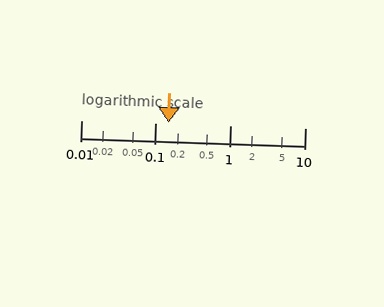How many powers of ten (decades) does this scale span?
The scale spans 3 decades, from 0.01 to 10.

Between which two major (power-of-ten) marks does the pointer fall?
The pointer is between 0.1 and 1.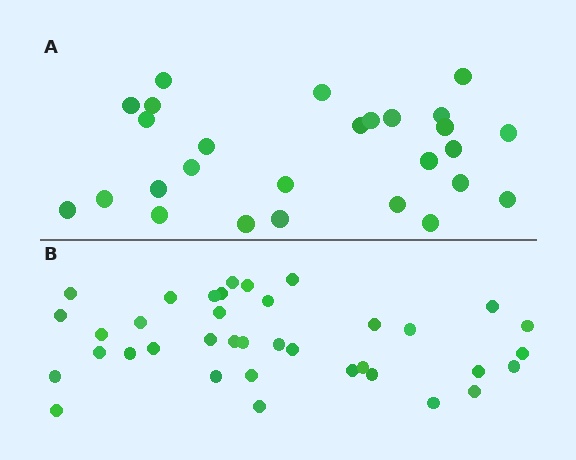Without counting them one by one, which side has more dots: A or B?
Region B (the bottom region) has more dots.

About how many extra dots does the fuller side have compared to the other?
Region B has roughly 10 or so more dots than region A.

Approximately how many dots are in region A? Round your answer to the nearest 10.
About 30 dots. (The exact count is 27, which rounds to 30.)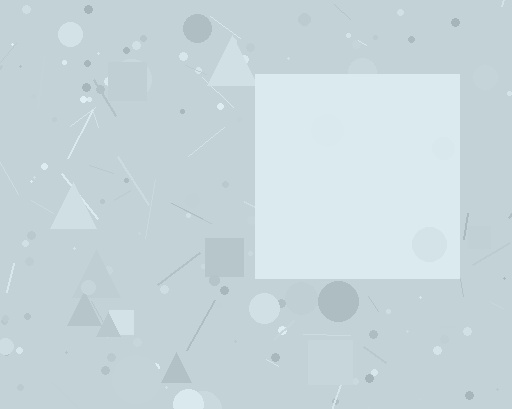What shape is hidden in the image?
A square is hidden in the image.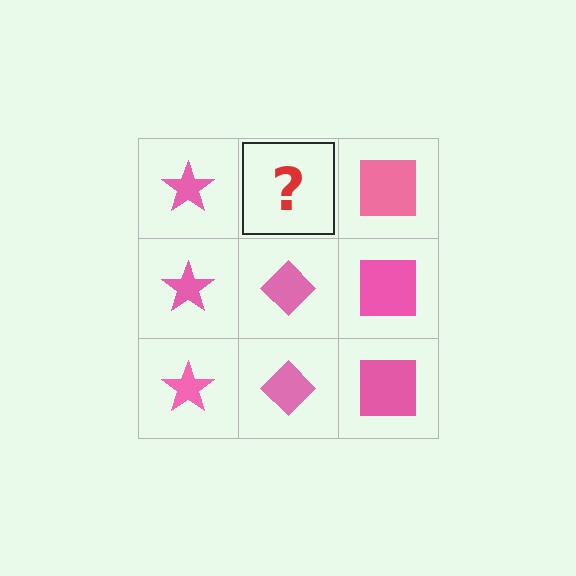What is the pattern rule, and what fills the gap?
The rule is that each column has a consistent shape. The gap should be filled with a pink diamond.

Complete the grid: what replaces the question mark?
The question mark should be replaced with a pink diamond.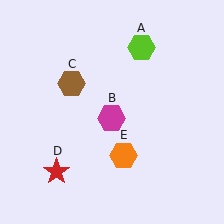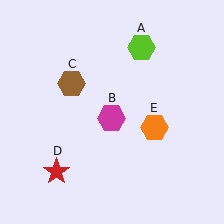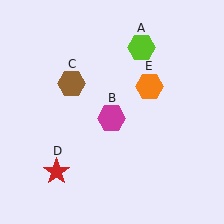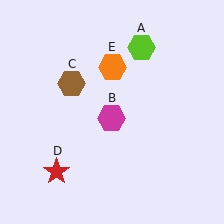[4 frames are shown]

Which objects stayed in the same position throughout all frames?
Lime hexagon (object A) and magenta hexagon (object B) and brown hexagon (object C) and red star (object D) remained stationary.